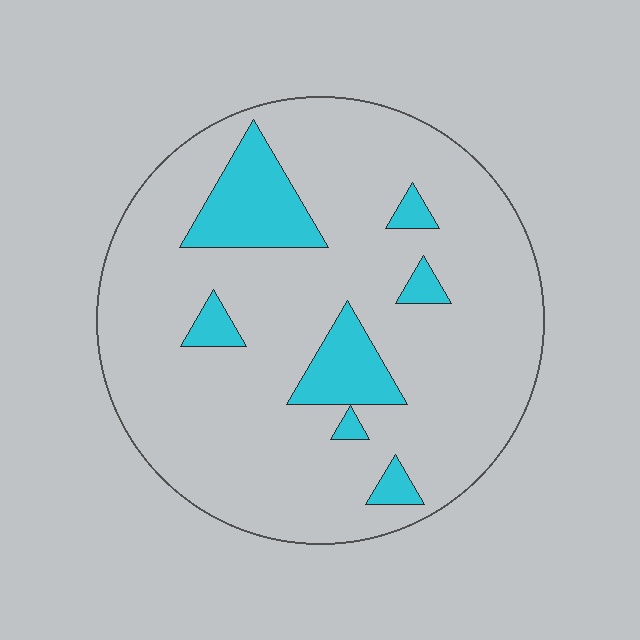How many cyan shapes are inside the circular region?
7.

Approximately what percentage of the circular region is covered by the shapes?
Approximately 15%.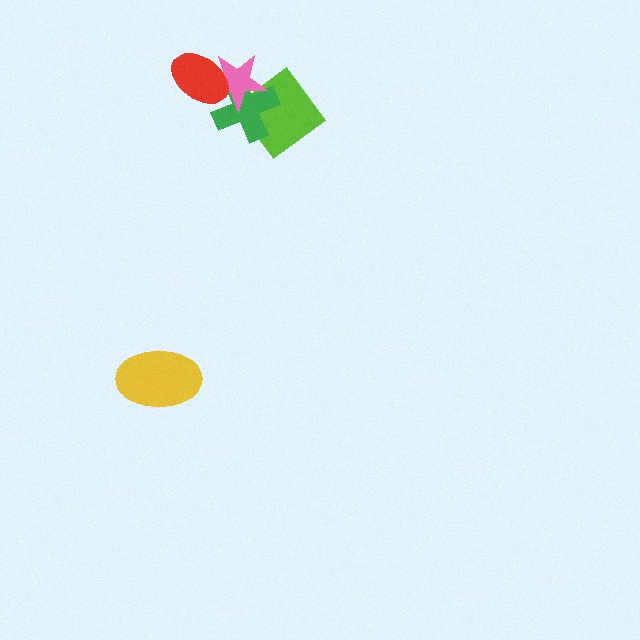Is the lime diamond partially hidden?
Yes, it is partially covered by another shape.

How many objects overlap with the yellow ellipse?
0 objects overlap with the yellow ellipse.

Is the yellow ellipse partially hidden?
No, no other shape covers it.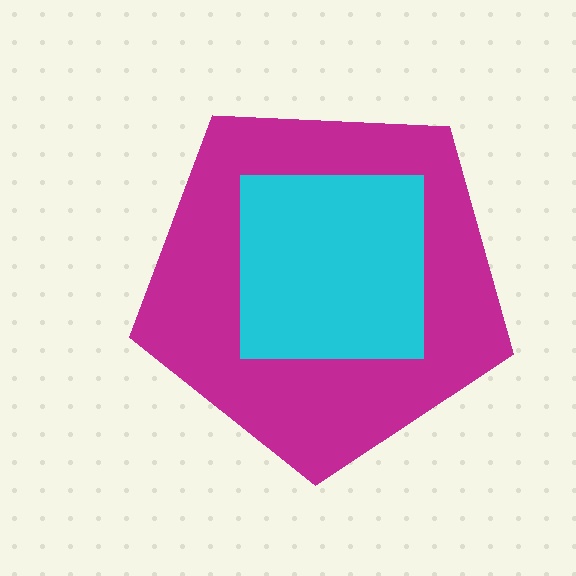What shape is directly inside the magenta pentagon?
The cyan square.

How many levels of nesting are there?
2.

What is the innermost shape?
The cyan square.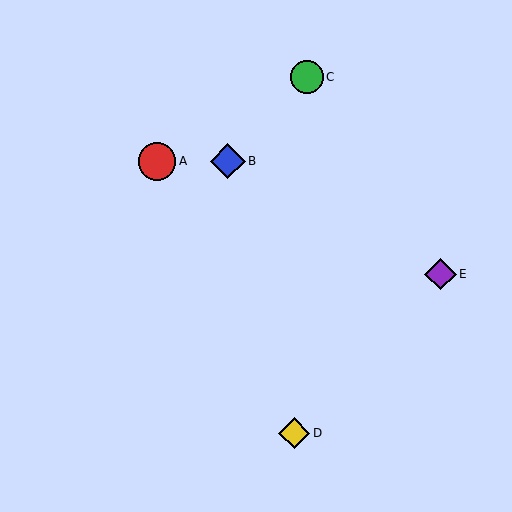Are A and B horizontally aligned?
Yes, both are at y≈161.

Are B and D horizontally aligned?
No, B is at y≈161 and D is at y≈433.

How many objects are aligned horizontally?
2 objects (A, B) are aligned horizontally.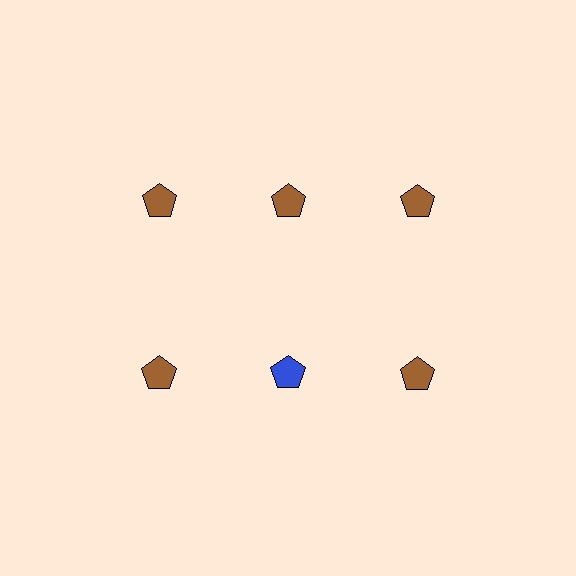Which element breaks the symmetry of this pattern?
The blue pentagon in the second row, second from left column breaks the symmetry. All other shapes are brown pentagons.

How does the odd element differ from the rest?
It has a different color: blue instead of brown.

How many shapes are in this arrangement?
There are 6 shapes arranged in a grid pattern.